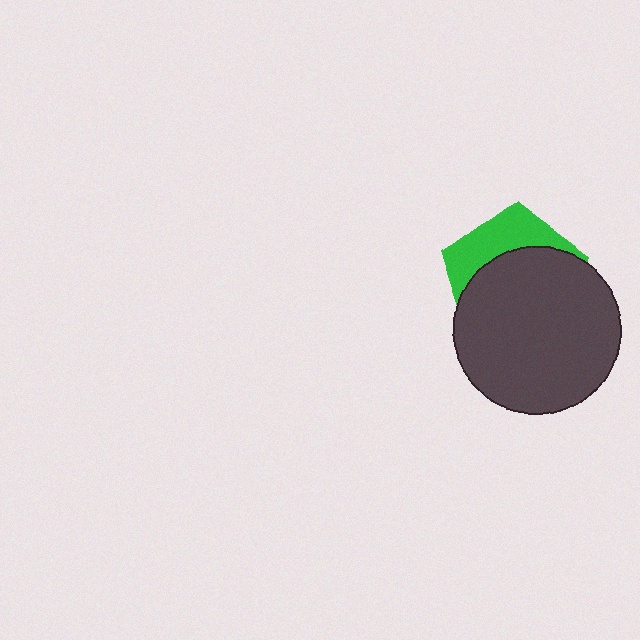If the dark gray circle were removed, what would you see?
You would see the complete green pentagon.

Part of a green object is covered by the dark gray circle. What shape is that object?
It is a pentagon.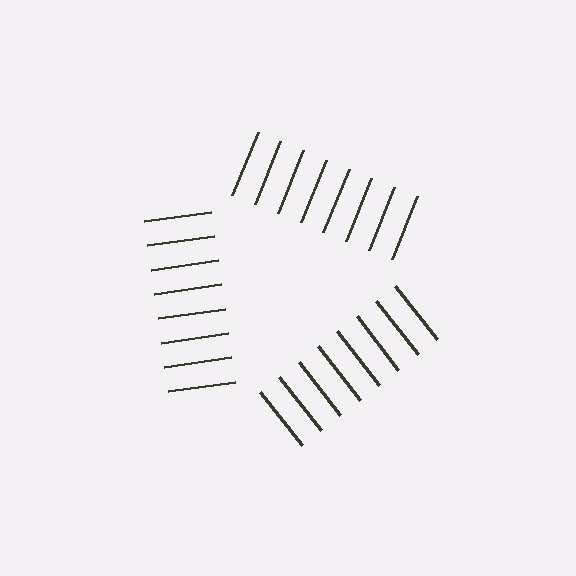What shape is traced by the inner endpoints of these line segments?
An illusory triangle — the line segments terminate on its edges but no continuous stroke is drawn.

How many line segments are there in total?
24 — 8 along each of the 3 edges.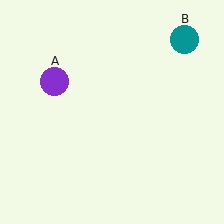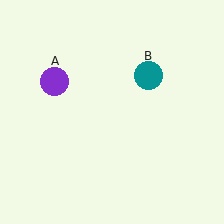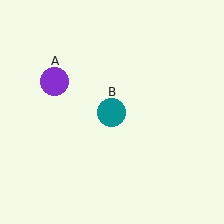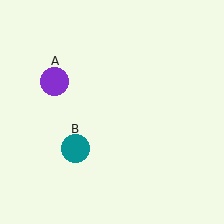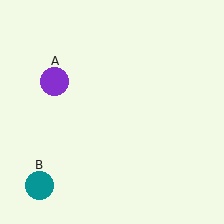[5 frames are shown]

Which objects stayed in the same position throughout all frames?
Purple circle (object A) remained stationary.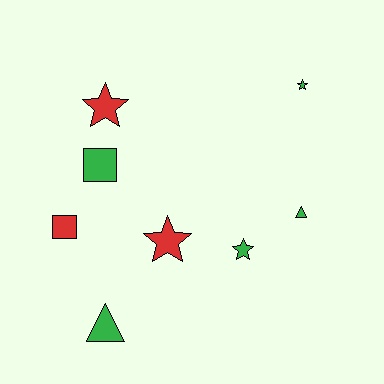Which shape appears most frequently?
Star, with 4 objects.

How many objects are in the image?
There are 8 objects.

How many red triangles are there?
There are no red triangles.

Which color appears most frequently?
Green, with 5 objects.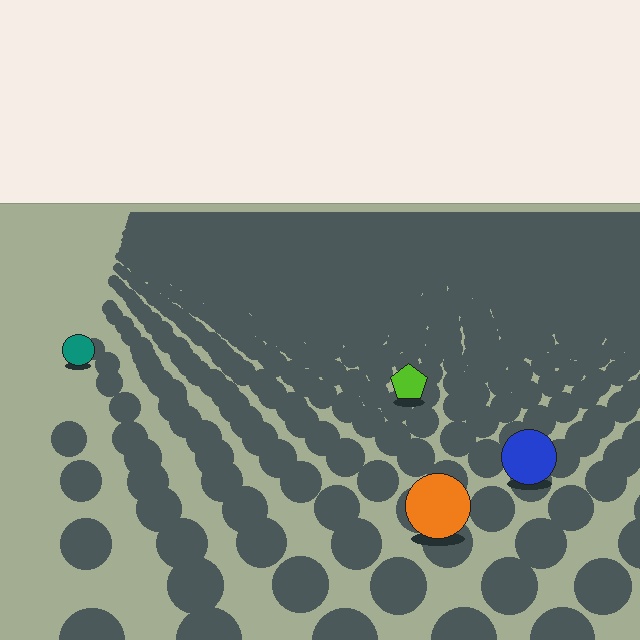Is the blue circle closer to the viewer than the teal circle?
Yes. The blue circle is closer — you can tell from the texture gradient: the ground texture is coarser near it.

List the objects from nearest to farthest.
From nearest to farthest: the orange circle, the blue circle, the lime pentagon, the teal circle.